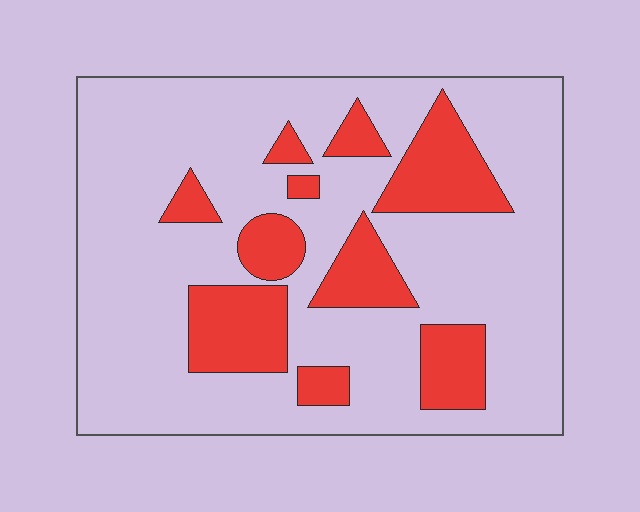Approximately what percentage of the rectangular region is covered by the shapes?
Approximately 25%.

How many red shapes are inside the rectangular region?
10.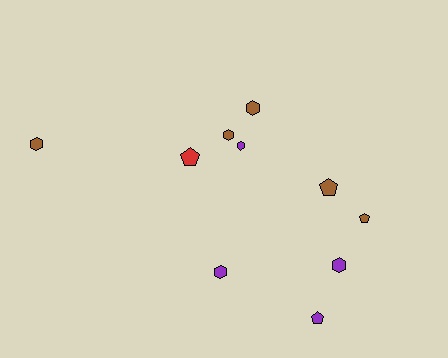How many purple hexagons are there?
There are 3 purple hexagons.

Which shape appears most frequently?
Hexagon, with 6 objects.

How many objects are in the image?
There are 10 objects.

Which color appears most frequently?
Brown, with 5 objects.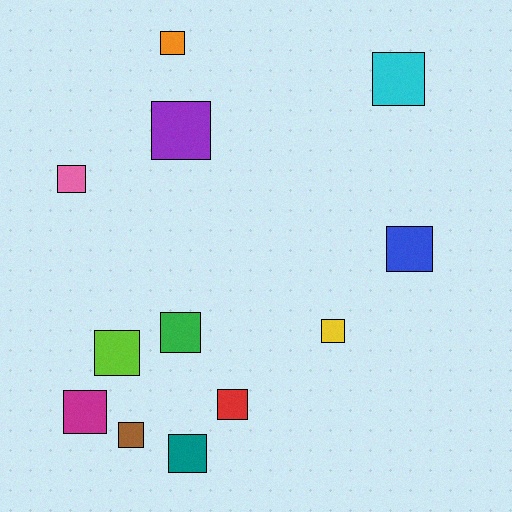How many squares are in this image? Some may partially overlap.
There are 12 squares.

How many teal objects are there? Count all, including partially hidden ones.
There is 1 teal object.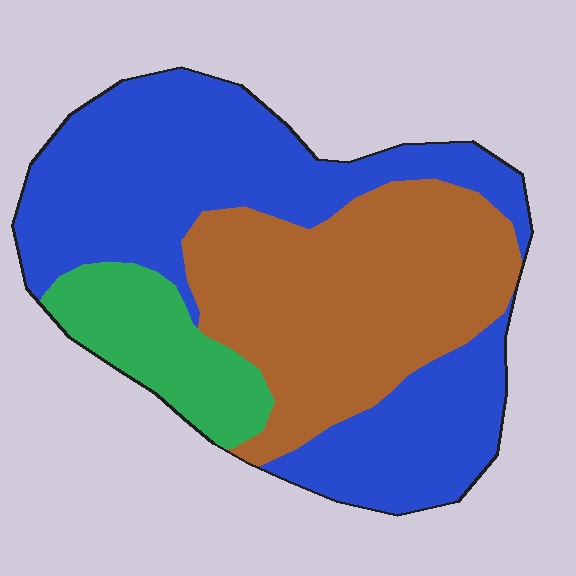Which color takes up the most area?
Blue, at roughly 50%.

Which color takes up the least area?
Green, at roughly 15%.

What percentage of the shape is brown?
Brown covers 37% of the shape.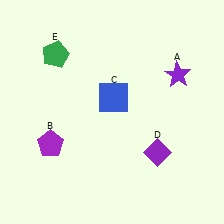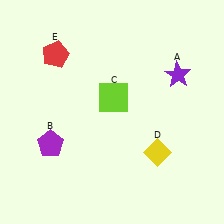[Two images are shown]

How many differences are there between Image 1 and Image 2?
There are 3 differences between the two images.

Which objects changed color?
C changed from blue to lime. D changed from purple to yellow. E changed from green to red.